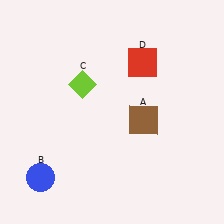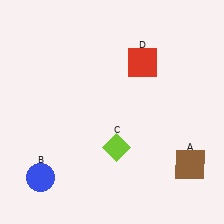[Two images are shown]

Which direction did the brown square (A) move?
The brown square (A) moved right.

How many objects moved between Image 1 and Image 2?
2 objects moved between the two images.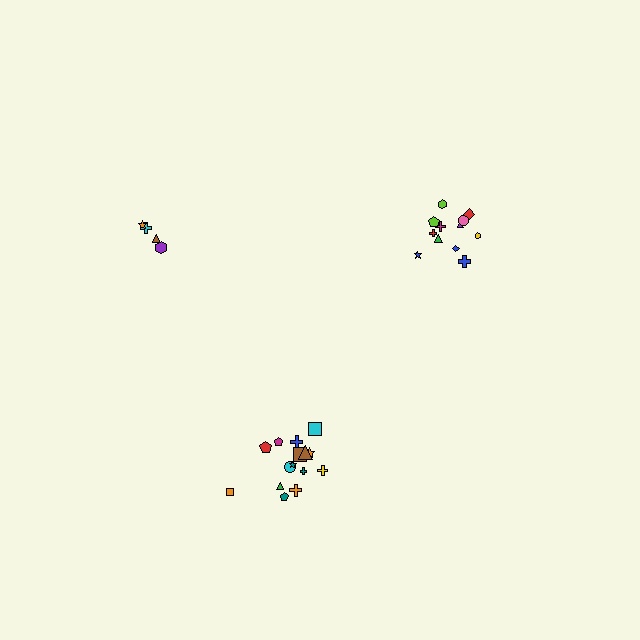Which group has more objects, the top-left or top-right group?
The top-right group.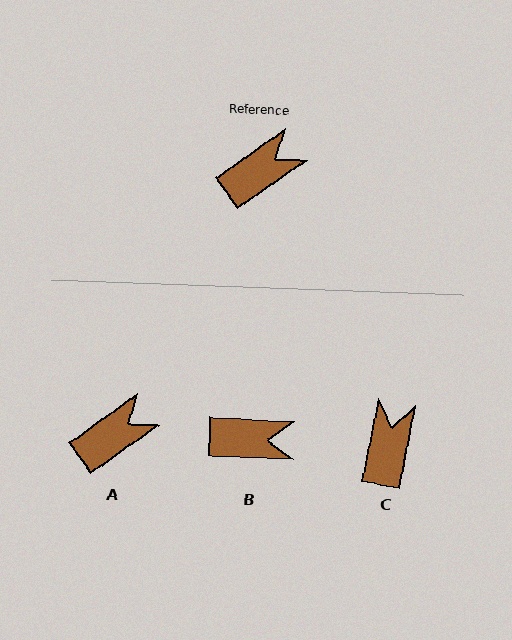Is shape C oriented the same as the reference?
No, it is off by about 44 degrees.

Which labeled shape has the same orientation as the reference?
A.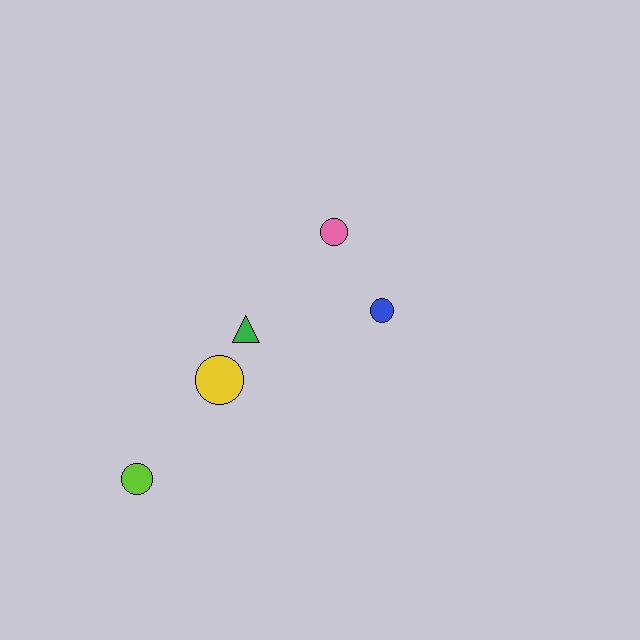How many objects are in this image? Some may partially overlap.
There are 5 objects.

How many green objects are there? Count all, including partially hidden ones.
There is 1 green object.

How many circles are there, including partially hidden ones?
There are 4 circles.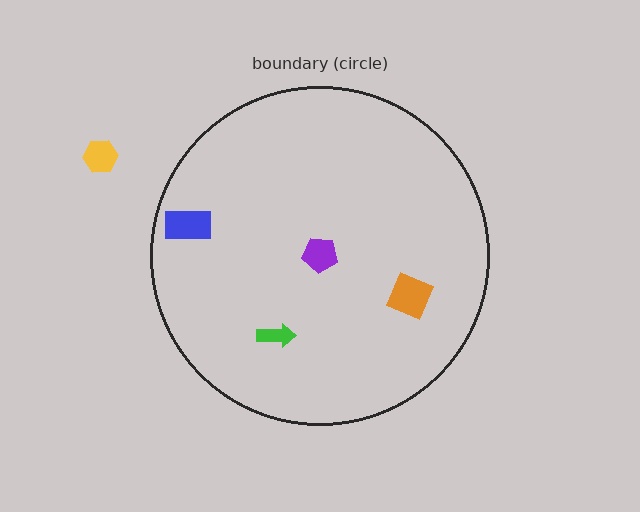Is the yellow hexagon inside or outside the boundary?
Outside.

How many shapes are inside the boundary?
4 inside, 1 outside.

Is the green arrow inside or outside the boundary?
Inside.